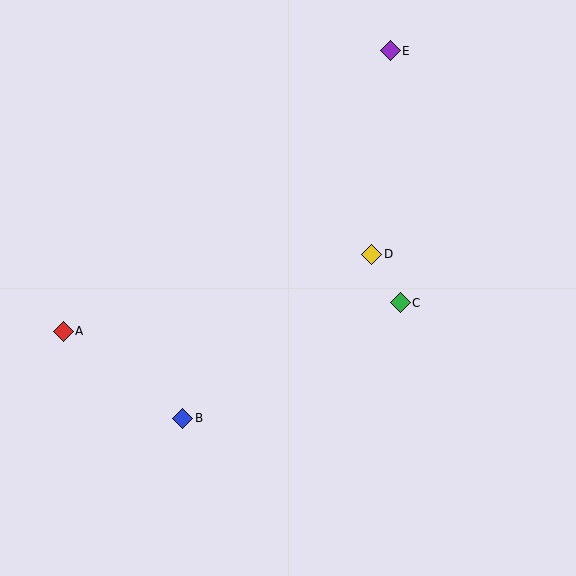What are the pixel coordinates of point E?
Point E is at (390, 51).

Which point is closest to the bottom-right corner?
Point C is closest to the bottom-right corner.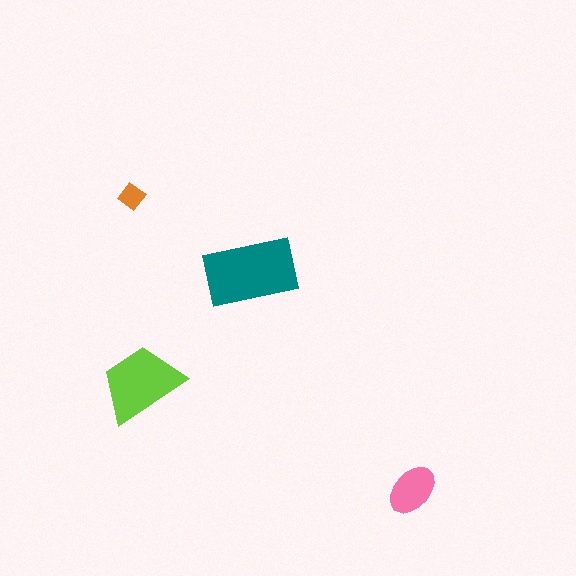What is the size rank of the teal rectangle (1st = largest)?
1st.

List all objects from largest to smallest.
The teal rectangle, the lime trapezoid, the pink ellipse, the orange diamond.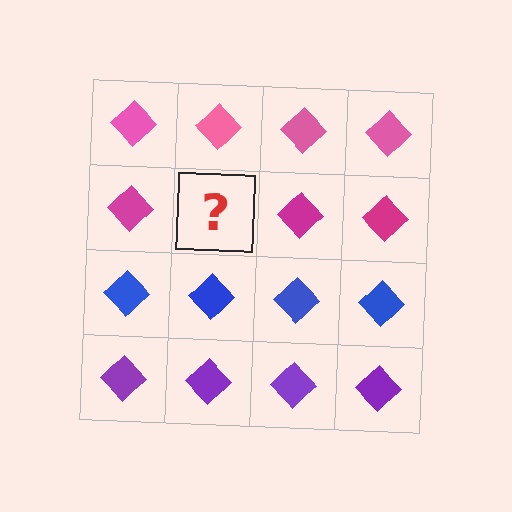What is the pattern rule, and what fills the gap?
The rule is that each row has a consistent color. The gap should be filled with a magenta diamond.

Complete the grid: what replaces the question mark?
The question mark should be replaced with a magenta diamond.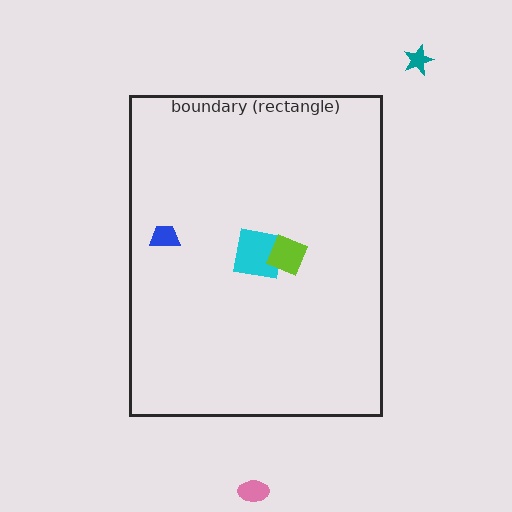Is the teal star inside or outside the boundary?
Outside.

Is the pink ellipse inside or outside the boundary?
Outside.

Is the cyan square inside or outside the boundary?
Inside.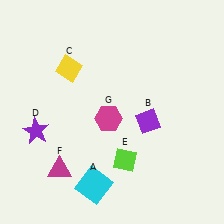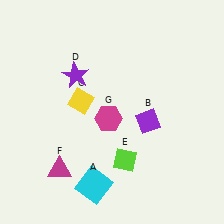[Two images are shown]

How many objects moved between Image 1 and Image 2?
2 objects moved between the two images.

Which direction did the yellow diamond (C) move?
The yellow diamond (C) moved down.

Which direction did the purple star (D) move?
The purple star (D) moved up.